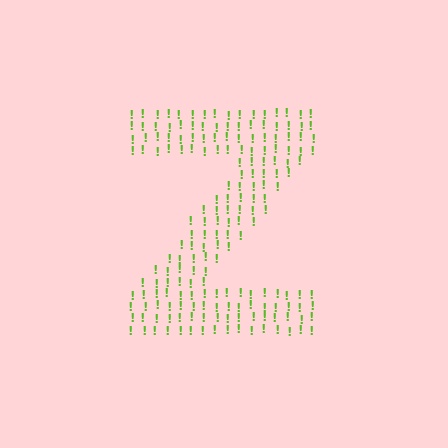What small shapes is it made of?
It is made of small exclamation marks.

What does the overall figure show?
The overall figure shows the letter Z.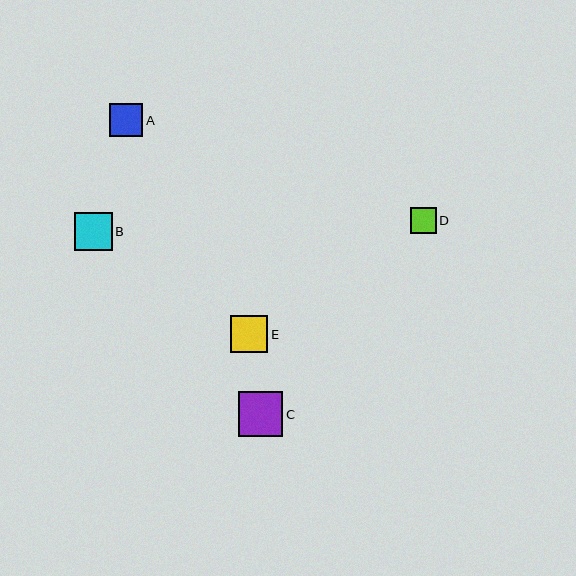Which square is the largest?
Square C is the largest with a size of approximately 44 pixels.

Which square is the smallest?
Square D is the smallest with a size of approximately 26 pixels.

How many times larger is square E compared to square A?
Square E is approximately 1.1 times the size of square A.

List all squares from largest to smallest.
From largest to smallest: C, B, E, A, D.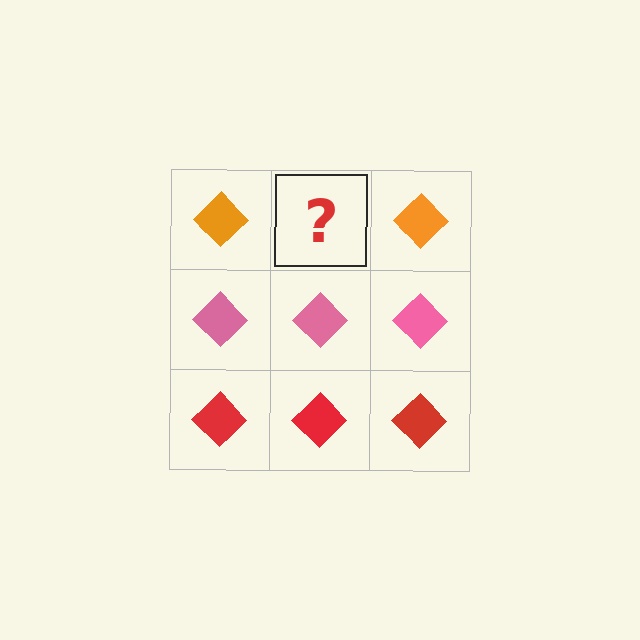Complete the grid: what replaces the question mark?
The question mark should be replaced with an orange diamond.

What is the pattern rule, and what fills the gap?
The rule is that each row has a consistent color. The gap should be filled with an orange diamond.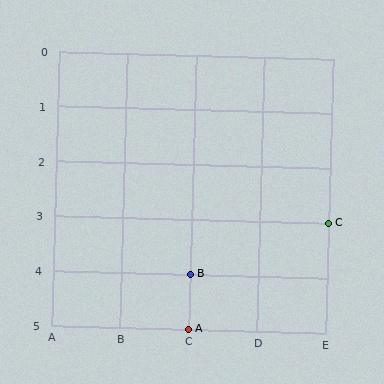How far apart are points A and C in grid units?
Points A and C are 2 columns and 2 rows apart (about 2.8 grid units diagonally).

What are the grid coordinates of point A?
Point A is at grid coordinates (C, 5).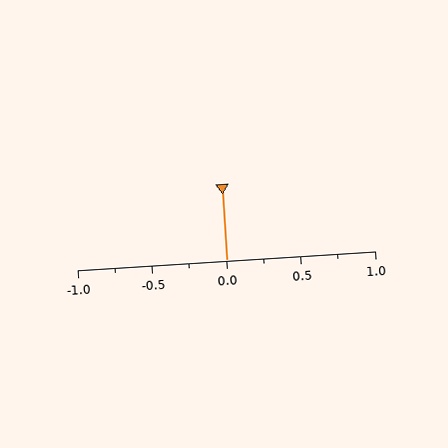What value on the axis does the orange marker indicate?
The marker indicates approximately 0.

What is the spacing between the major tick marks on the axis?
The major ticks are spaced 0.5 apart.